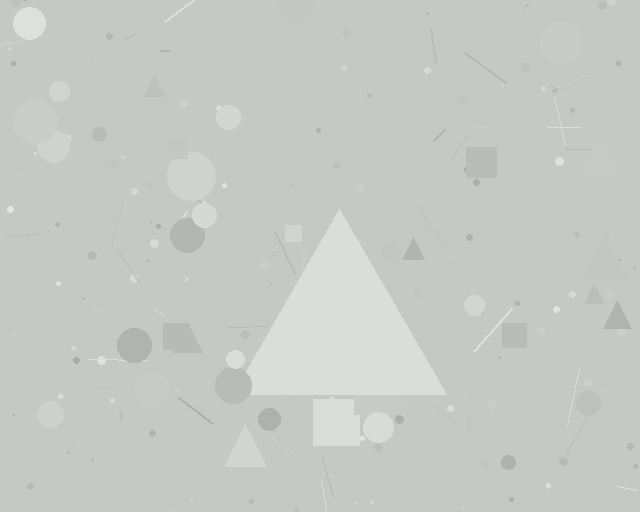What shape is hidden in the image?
A triangle is hidden in the image.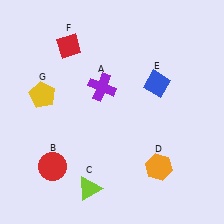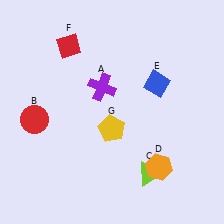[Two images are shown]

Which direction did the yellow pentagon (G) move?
The yellow pentagon (G) moved right.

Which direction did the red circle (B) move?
The red circle (B) moved up.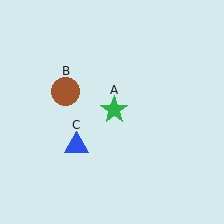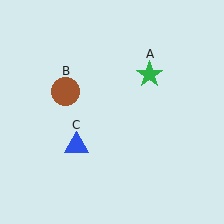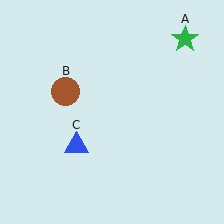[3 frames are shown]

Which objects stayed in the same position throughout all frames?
Brown circle (object B) and blue triangle (object C) remained stationary.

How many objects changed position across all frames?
1 object changed position: green star (object A).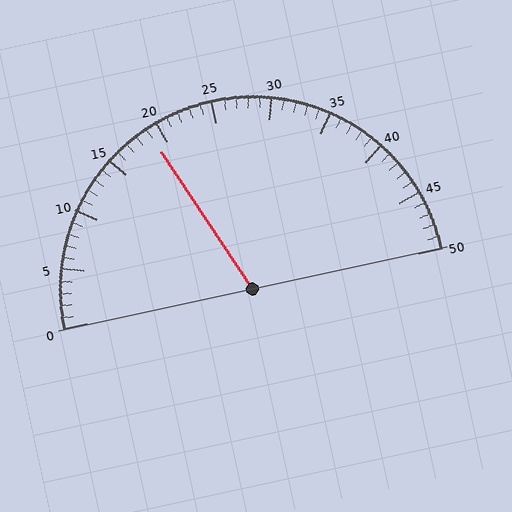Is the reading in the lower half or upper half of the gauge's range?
The reading is in the lower half of the range (0 to 50).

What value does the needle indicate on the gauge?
The needle indicates approximately 19.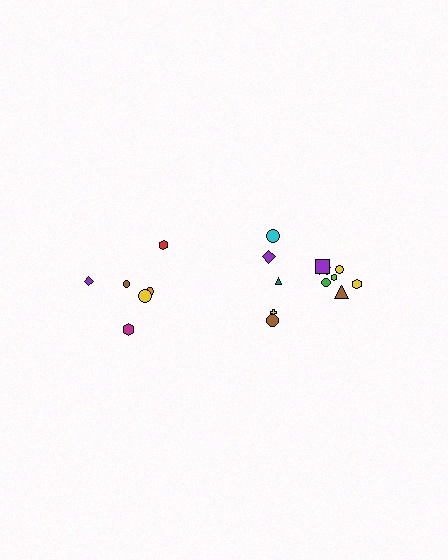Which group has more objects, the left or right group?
The right group.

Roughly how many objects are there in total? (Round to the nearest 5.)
Roughly 20 objects in total.